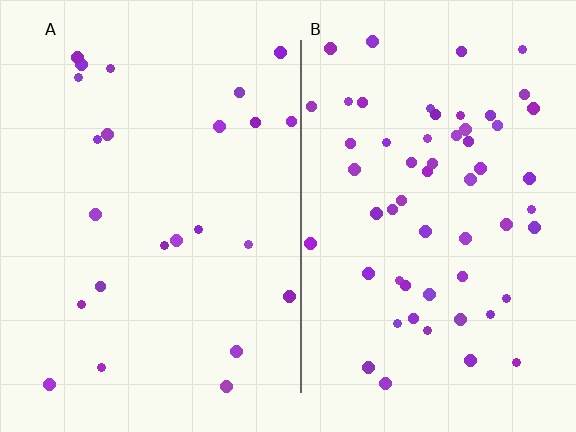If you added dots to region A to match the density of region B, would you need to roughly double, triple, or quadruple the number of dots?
Approximately double.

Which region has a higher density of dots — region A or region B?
B (the right).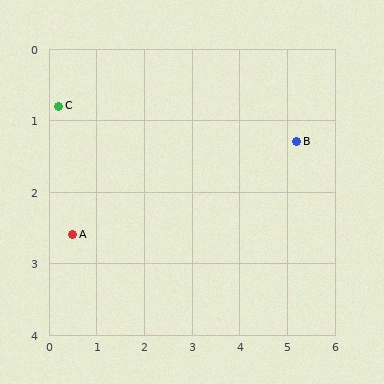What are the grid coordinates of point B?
Point B is at approximately (5.2, 1.3).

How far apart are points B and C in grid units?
Points B and C are about 5.0 grid units apart.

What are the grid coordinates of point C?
Point C is at approximately (0.2, 0.8).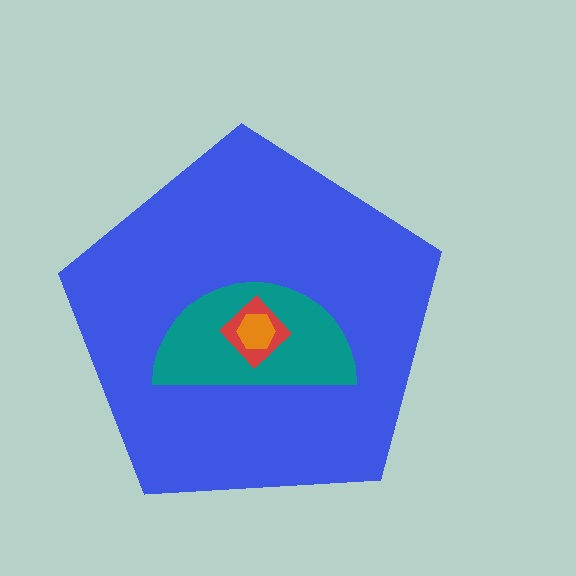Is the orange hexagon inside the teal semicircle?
Yes.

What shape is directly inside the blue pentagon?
The teal semicircle.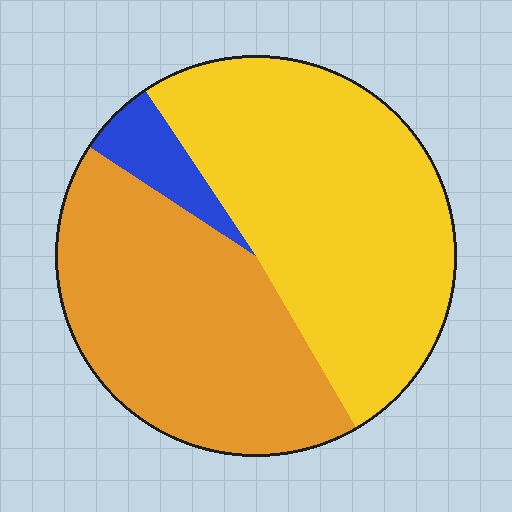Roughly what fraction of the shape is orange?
Orange covers roughly 45% of the shape.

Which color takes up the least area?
Blue, at roughly 5%.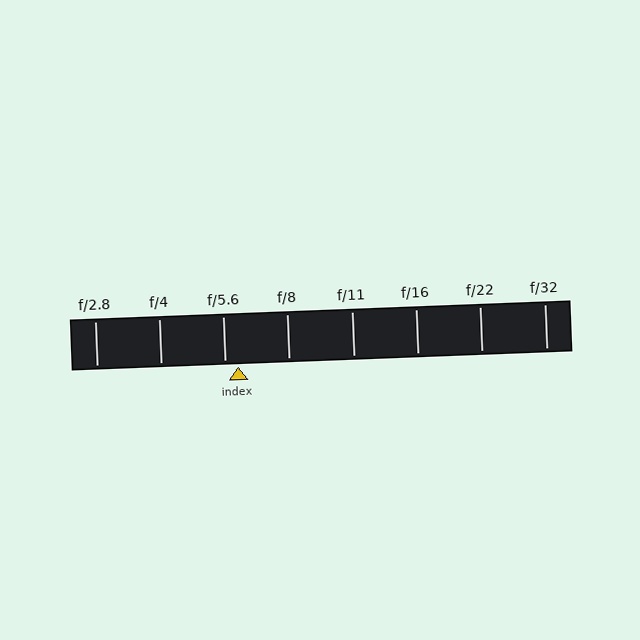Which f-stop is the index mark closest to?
The index mark is closest to f/5.6.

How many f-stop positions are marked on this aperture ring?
There are 8 f-stop positions marked.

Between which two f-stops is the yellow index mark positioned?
The index mark is between f/5.6 and f/8.